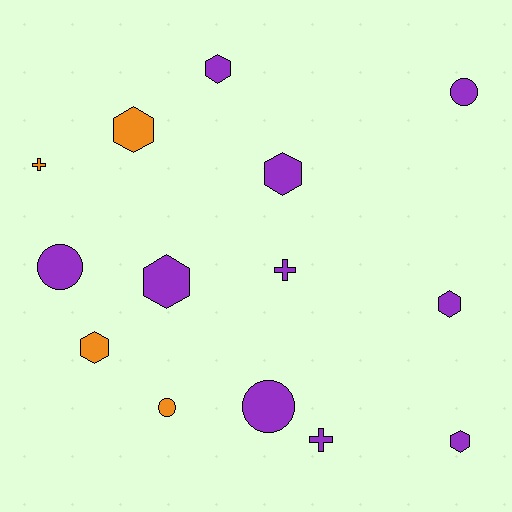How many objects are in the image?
There are 14 objects.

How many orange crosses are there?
There is 1 orange cross.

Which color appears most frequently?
Purple, with 10 objects.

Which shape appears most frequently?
Hexagon, with 7 objects.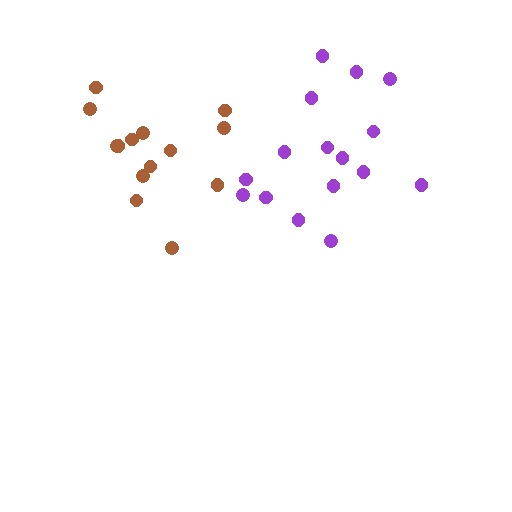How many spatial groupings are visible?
There are 2 spatial groupings.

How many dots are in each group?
Group 1: 14 dots, Group 2: 16 dots (30 total).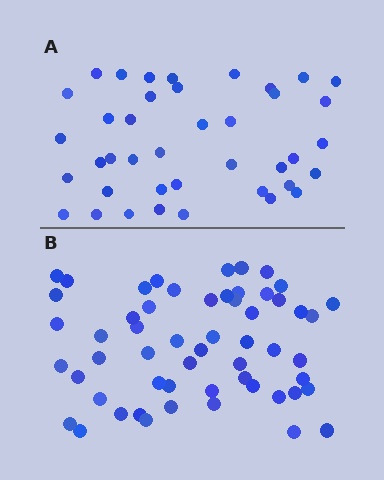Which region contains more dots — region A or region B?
Region B (the bottom region) has more dots.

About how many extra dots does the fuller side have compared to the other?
Region B has approximately 15 more dots than region A.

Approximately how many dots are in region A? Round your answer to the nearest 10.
About 40 dots.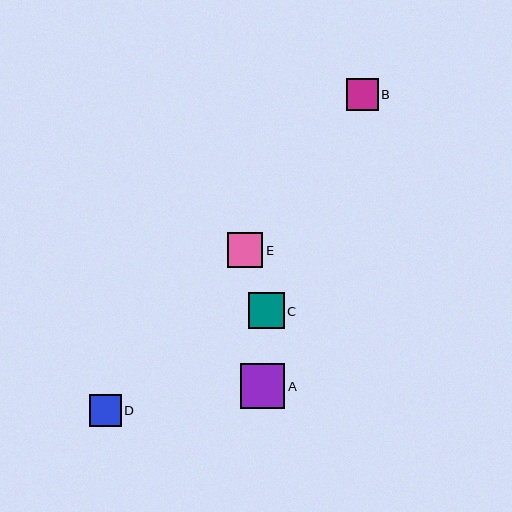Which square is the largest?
Square A is the largest with a size of approximately 45 pixels.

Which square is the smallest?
Square B is the smallest with a size of approximately 32 pixels.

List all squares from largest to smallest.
From largest to smallest: A, C, E, D, B.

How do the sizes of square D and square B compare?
Square D and square B are approximately the same size.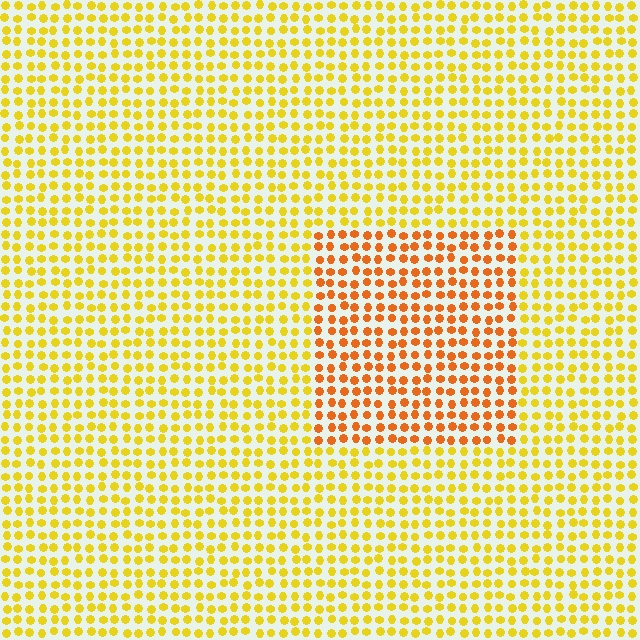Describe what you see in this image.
The image is filled with small yellow elements in a uniform arrangement. A rectangle-shaped region is visible where the elements are tinted to a slightly different hue, forming a subtle color boundary.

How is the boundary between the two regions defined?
The boundary is defined purely by a slight shift in hue (about 31 degrees). Spacing, size, and orientation are identical on both sides.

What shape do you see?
I see a rectangle.